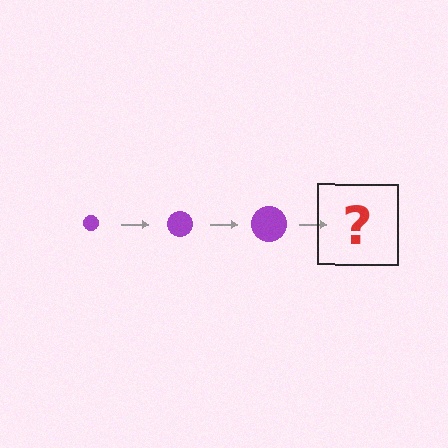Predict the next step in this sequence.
The next step is a purple circle, larger than the previous one.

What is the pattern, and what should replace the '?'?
The pattern is that the circle gets progressively larger each step. The '?' should be a purple circle, larger than the previous one.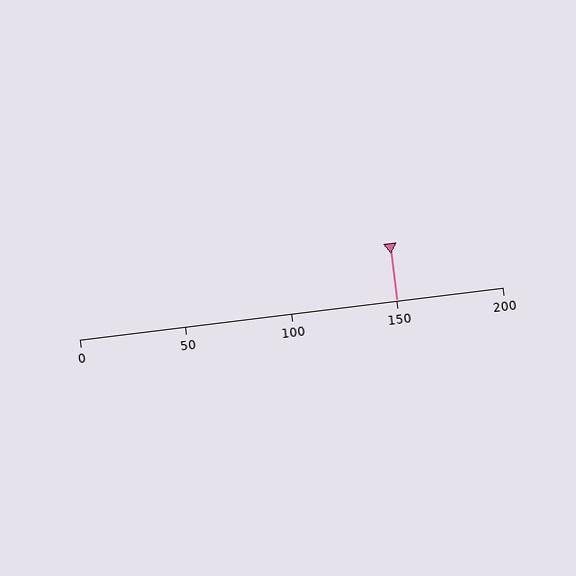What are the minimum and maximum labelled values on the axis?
The axis runs from 0 to 200.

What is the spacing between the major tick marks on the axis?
The major ticks are spaced 50 apart.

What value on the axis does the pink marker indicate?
The marker indicates approximately 150.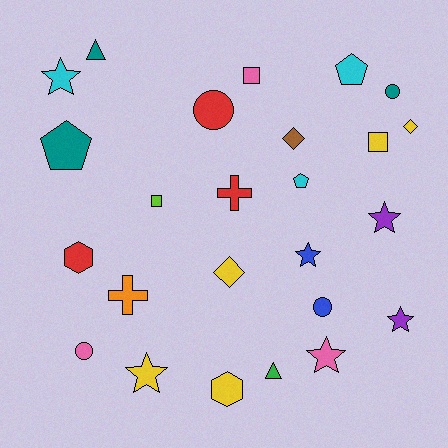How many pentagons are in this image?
There are 3 pentagons.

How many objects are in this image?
There are 25 objects.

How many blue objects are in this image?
There are 2 blue objects.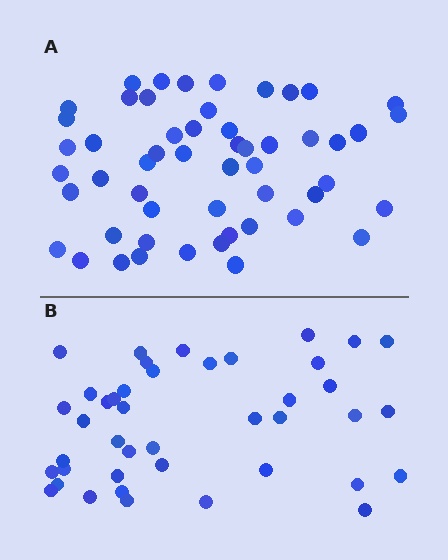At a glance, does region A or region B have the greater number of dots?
Region A (the top region) has more dots.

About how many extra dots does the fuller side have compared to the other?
Region A has roughly 12 or so more dots than region B.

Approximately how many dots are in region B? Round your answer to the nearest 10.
About 40 dots. (The exact count is 42, which rounds to 40.)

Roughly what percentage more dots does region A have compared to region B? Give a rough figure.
About 25% more.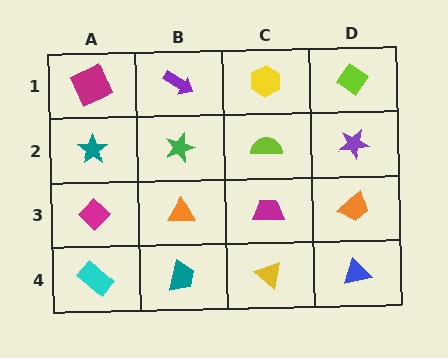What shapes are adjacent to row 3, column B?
A green star (row 2, column B), a teal trapezoid (row 4, column B), a magenta diamond (row 3, column A), a magenta trapezoid (row 3, column C).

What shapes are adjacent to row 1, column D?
A purple star (row 2, column D), a yellow hexagon (row 1, column C).